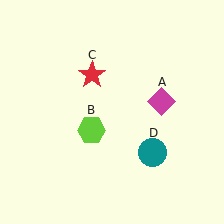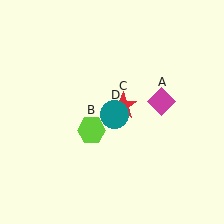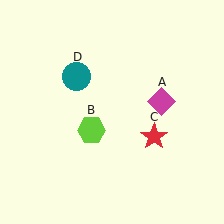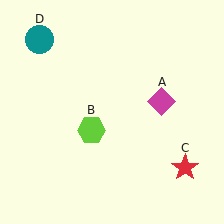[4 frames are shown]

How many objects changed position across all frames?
2 objects changed position: red star (object C), teal circle (object D).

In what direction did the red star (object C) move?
The red star (object C) moved down and to the right.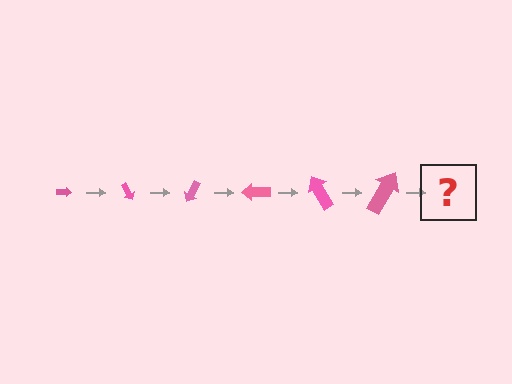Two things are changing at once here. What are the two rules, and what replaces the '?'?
The two rules are that the arrow grows larger each step and it rotates 60 degrees each step. The '?' should be an arrow, larger than the previous one and rotated 360 degrees from the start.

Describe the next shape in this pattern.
It should be an arrow, larger than the previous one and rotated 360 degrees from the start.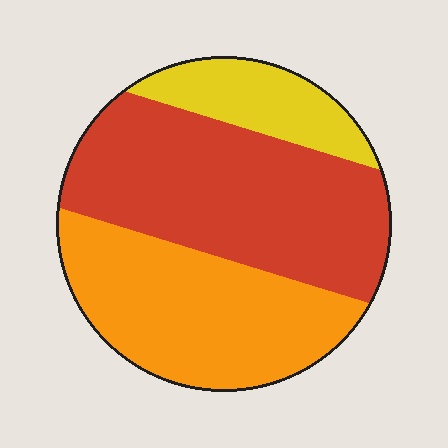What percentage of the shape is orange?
Orange takes up between a third and a half of the shape.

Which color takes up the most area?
Red, at roughly 45%.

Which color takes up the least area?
Yellow, at roughly 15%.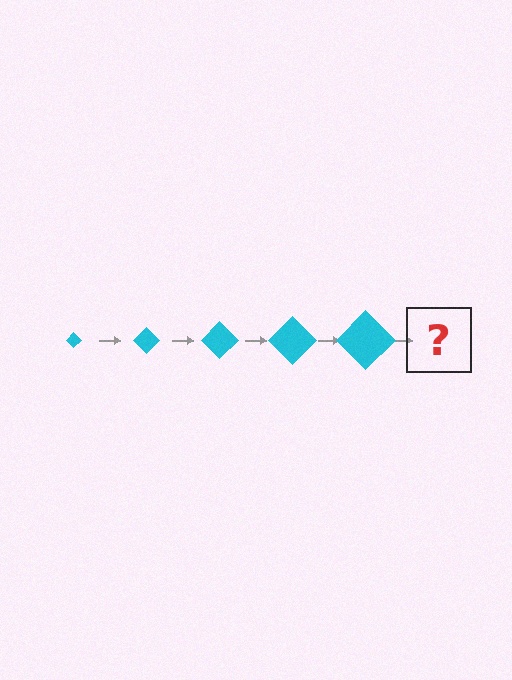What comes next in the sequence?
The next element should be a cyan diamond, larger than the previous one.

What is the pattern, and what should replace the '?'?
The pattern is that the diamond gets progressively larger each step. The '?' should be a cyan diamond, larger than the previous one.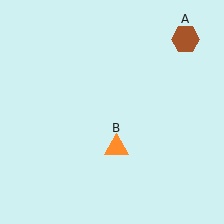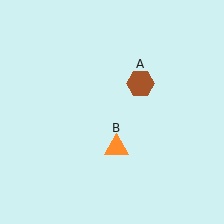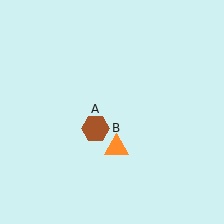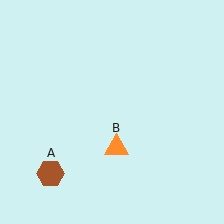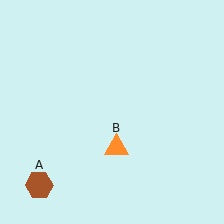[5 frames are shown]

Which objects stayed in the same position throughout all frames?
Orange triangle (object B) remained stationary.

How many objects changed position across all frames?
1 object changed position: brown hexagon (object A).